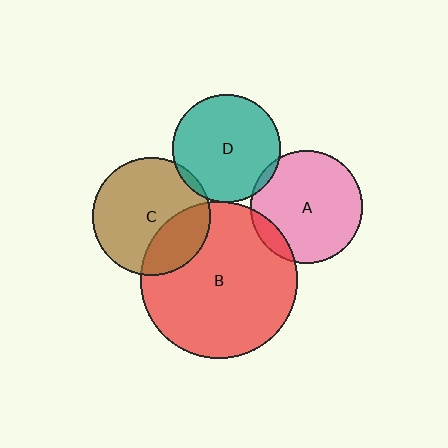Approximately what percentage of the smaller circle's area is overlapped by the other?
Approximately 30%.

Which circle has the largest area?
Circle B (red).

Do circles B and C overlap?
Yes.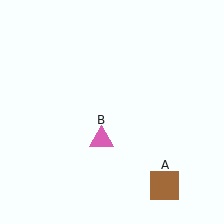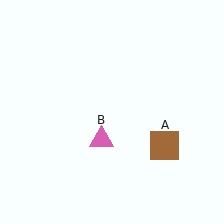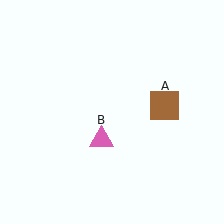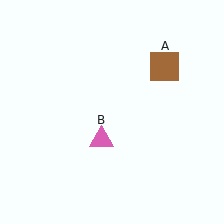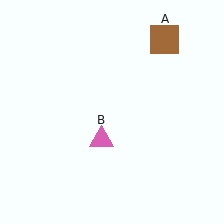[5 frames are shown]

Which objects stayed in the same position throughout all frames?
Pink triangle (object B) remained stationary.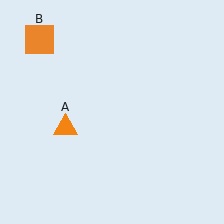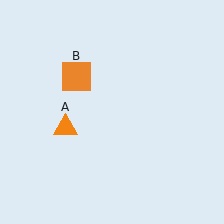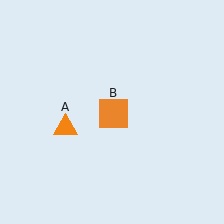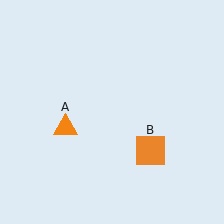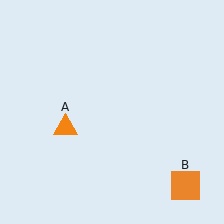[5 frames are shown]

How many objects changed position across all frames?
1 object changed position: orange square (object B).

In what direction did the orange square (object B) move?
The orange square (object B) moved down and to the right.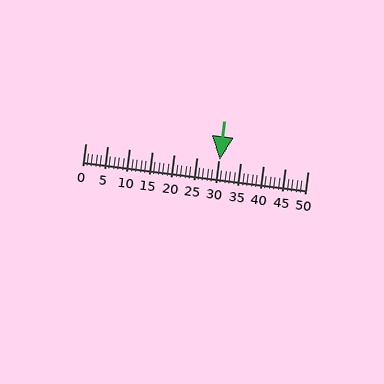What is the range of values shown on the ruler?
The ruler shows values from 0 to 50.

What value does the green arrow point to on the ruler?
The green arrow points to approximately 30.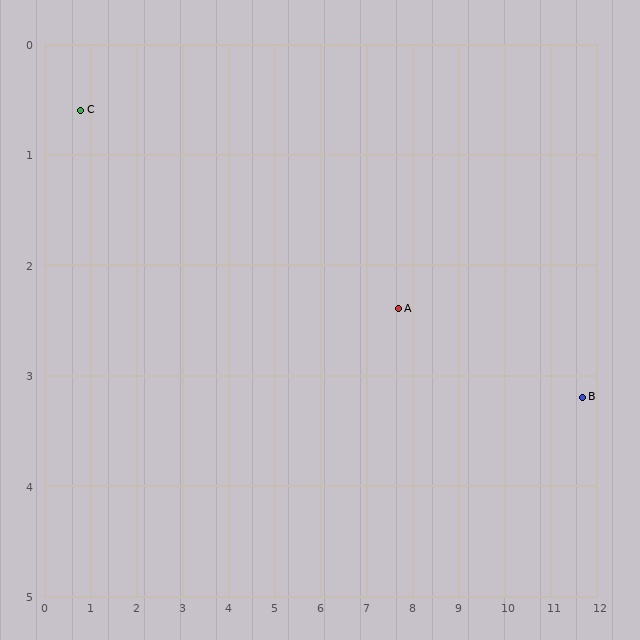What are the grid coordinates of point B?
Point B is at approximately (11.7, 3.2).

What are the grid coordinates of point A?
Point A is at approximately (7.7, 2.4).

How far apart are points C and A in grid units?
Points C and A are about 7.1 grid units apart.